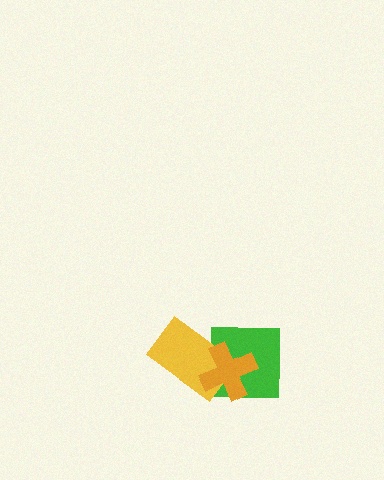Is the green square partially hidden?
Yes, it is partially covered by another shape.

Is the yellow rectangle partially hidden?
Yes, it is partially covered by another shape.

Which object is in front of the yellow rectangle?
The orange cross is in front of the yellow rectangle.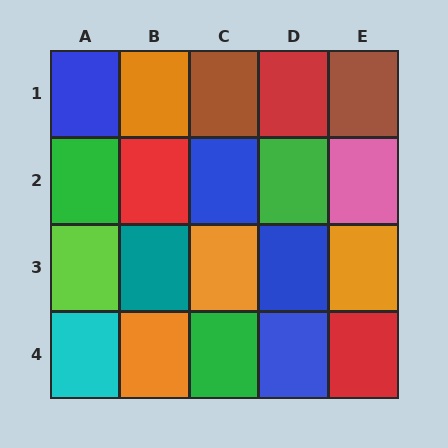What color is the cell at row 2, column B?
Red.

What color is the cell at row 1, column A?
Blue.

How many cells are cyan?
1 cell is cyan.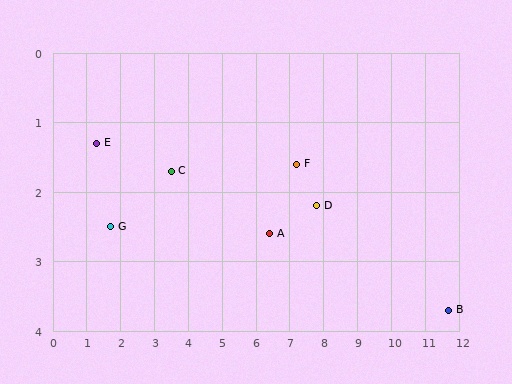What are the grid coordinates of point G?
Point G is at approximately (1.7, 2.5).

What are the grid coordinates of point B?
Point B is at approximately (11.7, 3.7).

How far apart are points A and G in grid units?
Points A and G are about 4.7 grid units apart.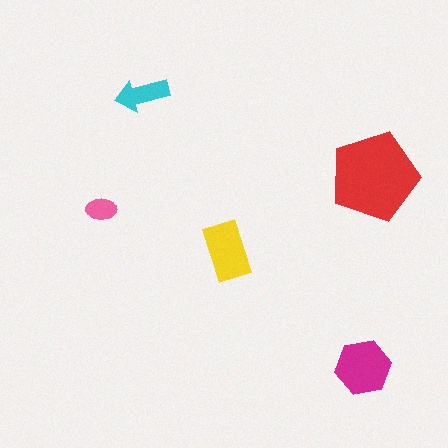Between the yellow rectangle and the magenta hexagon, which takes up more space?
The magenta hexagon.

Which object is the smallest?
The pink ellipse.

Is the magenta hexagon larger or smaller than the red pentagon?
Smaller.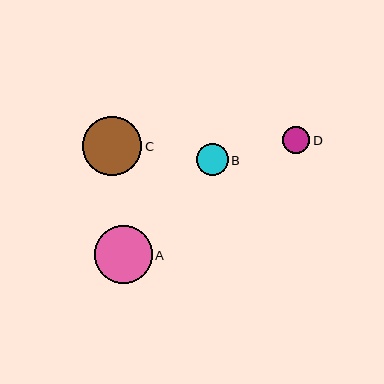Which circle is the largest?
Circle C is the largest with a size of approximately 60 pixels.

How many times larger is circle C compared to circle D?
Circle C is approximately 2.1 times the size of circle D.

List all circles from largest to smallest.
From largest to smallest: C, A, B, D.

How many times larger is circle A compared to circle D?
Circle A is approximately 2.1 times the size of circle D.